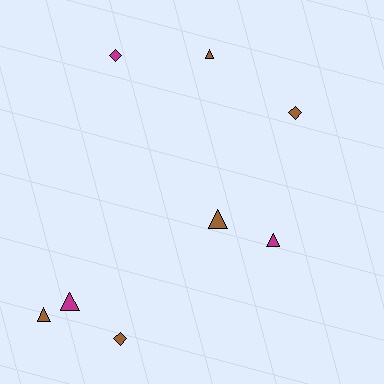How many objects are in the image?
There are 8 objects.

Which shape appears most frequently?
Triangle, with 5 objects.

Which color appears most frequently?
Brown, with 5 objects.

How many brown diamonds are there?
There are 2 brown diamonds.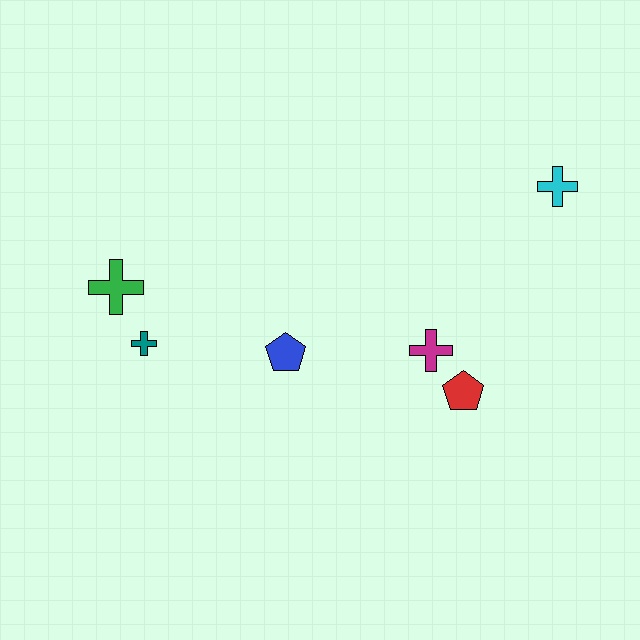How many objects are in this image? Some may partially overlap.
There are 6 objects.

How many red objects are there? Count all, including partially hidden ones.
There is 1 red object.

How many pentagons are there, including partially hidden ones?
There are 2 pentagons.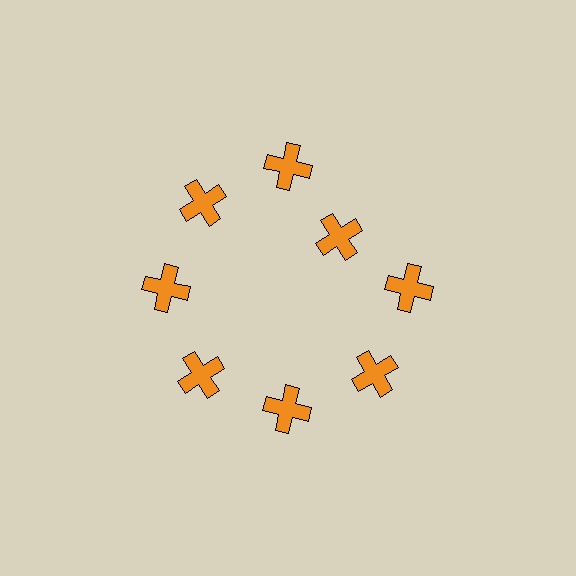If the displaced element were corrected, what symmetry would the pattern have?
It would have 8-fold rotational symmetry — the pattern would map onto itself every 45 degrees.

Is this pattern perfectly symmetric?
No. The 8 orange crosses are arranged in a ring, but one element near the 2 o'clock position is pulled inward toward the center, breaking the 8-fold rotational symmetry.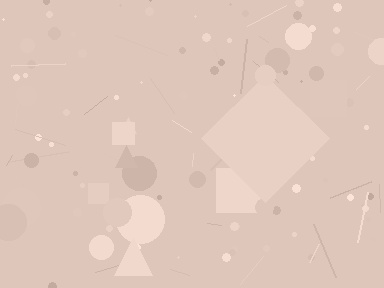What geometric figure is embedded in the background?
A diamond is embedded in the background.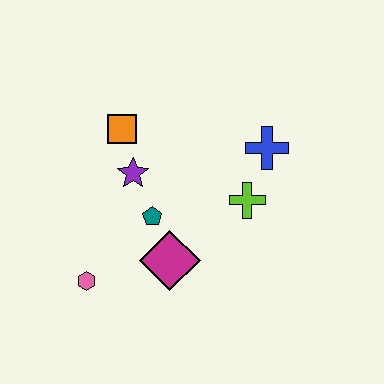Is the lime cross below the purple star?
Yes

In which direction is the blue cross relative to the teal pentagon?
The blue cross is to the right of the teal pentagon.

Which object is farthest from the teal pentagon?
The blue cross is farthest from the teal pentagon.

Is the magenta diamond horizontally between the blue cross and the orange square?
Yes